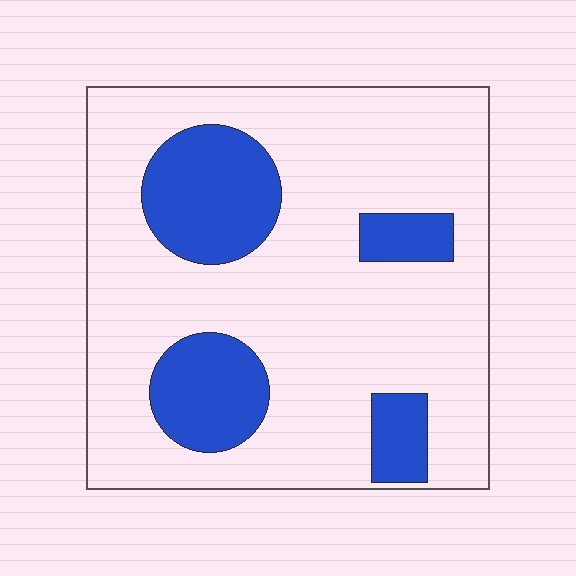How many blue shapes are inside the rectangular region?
4.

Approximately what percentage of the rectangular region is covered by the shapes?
Approximately 25%.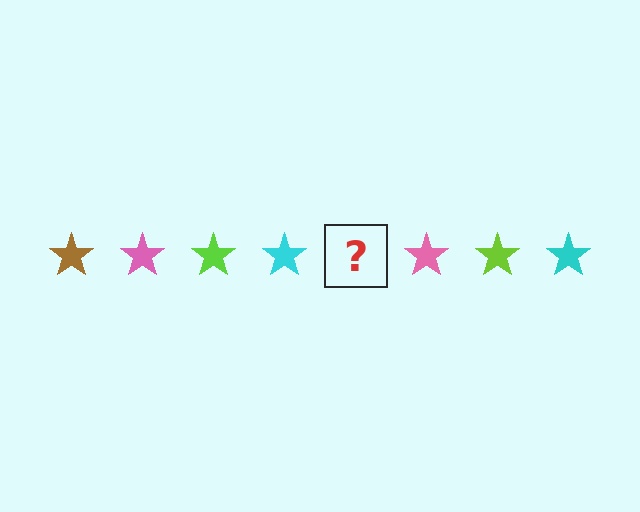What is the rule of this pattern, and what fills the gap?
The rule is that the pattern cycles through brown, pink, lime, cyan stars. The gap should be filled with a brown star.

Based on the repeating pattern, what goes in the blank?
The blank should be a brown star.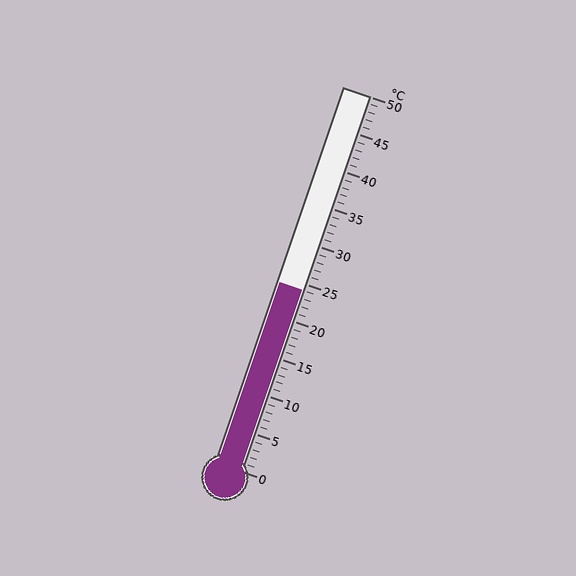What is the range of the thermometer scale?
The thermometer scale ranges from 0°C to 50°C.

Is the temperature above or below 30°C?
The temperature is below 30°C.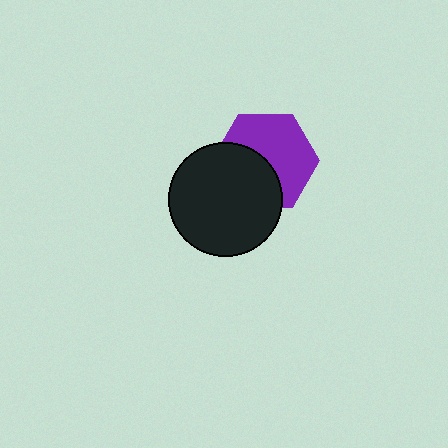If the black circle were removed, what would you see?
You would see the complete purple hexagon.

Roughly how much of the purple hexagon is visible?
About half of it is visible (roughly 57%).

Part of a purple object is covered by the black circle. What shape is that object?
It is a hexagon.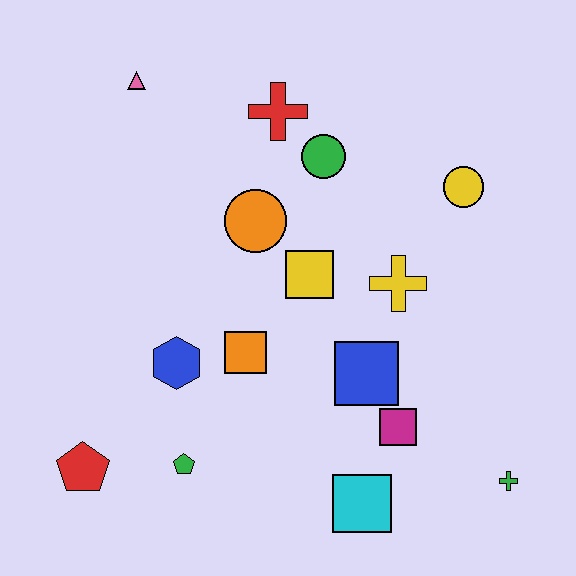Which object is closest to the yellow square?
The orange circle is closest to the yellow square.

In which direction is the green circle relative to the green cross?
The green circle is above the green cross.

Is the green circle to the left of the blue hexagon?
No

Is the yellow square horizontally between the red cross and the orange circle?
No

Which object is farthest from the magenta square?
The pink triangle is farthest from the magenta square.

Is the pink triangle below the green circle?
No